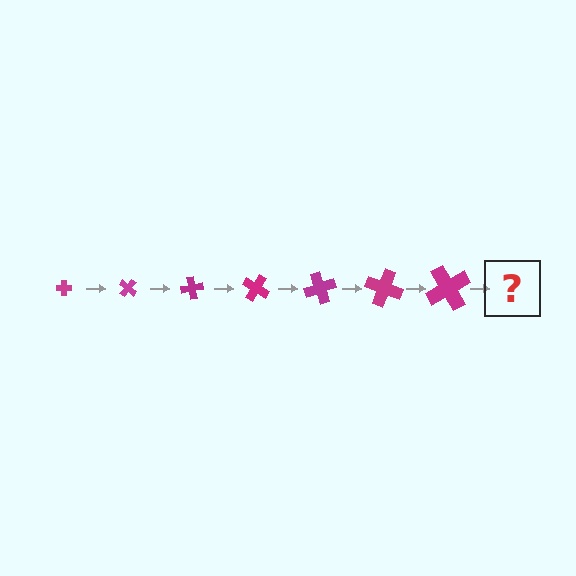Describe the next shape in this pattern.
It should be a cross, larger than the previous one and rotated 280 degrees from the start.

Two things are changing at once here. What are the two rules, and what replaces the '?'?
The two rules are that the cross grows larger each step and it rotates 40 degrees each step. The '?' should be a cross, larger than the previous one and rotated 280 degrees from the start.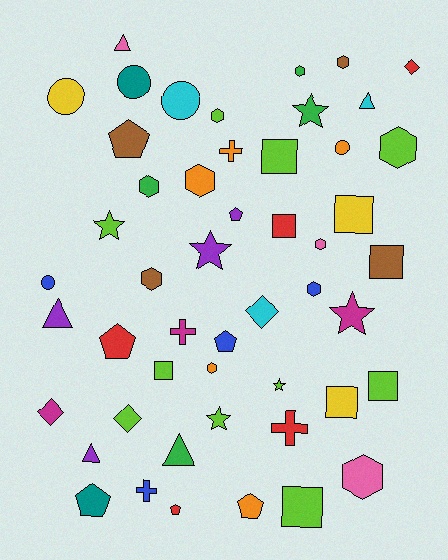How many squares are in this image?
There are 8 squares.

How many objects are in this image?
There are 50 objects.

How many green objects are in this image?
There are 4 green objects.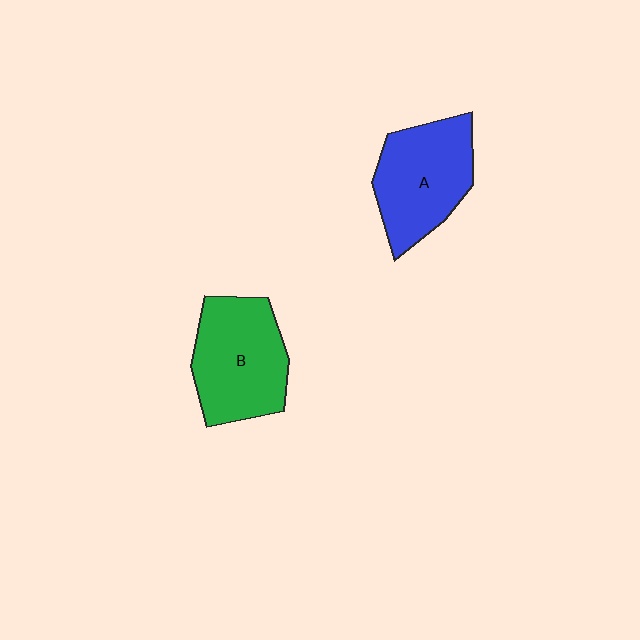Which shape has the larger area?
Shape B (green).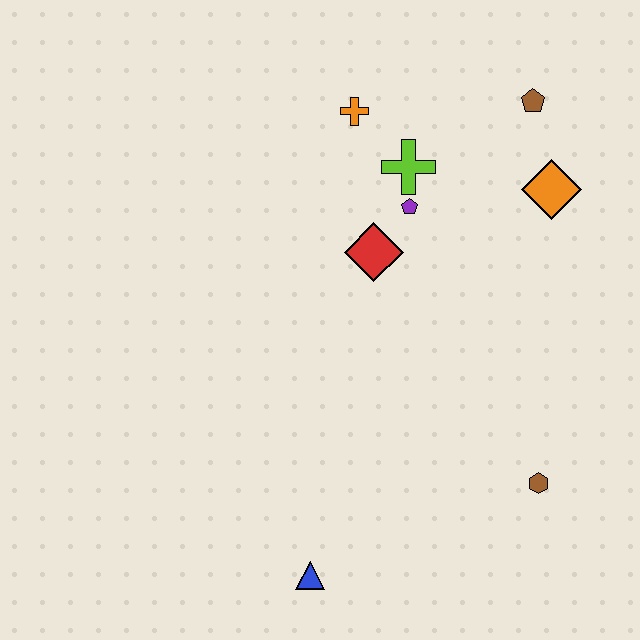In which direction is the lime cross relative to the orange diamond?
The lime cross is to the left of the orange diamond.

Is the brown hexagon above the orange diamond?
No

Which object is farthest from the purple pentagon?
The blue triangle is farthest from the purple pentagon.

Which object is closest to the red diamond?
The purple pentagon is closest to the red diamond.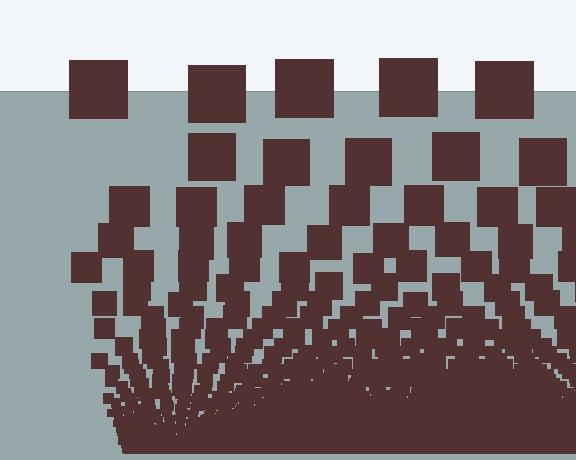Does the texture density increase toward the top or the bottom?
Density increases toward the bottom.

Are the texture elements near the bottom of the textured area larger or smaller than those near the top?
Smaller. The gradient is inverted — elements near the bottom are smaller and denser.